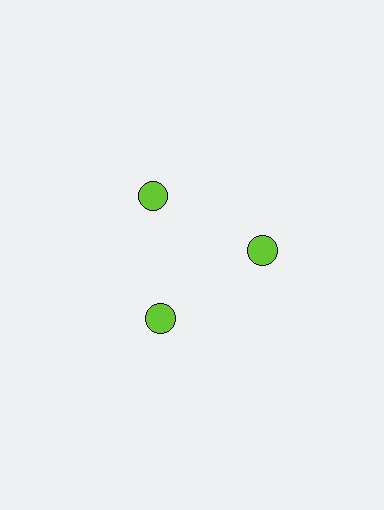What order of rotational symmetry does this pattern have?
This pattern has 3-fold rotational symmetry.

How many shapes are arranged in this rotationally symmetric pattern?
There are 3 shapes, arranged in 3 groups of 1.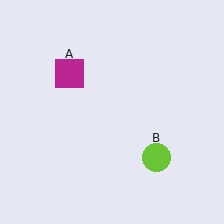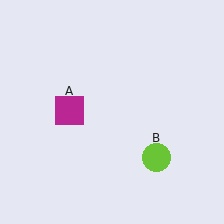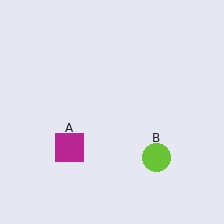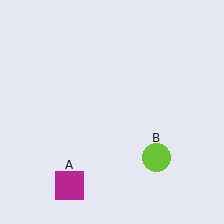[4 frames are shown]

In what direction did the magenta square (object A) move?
The magenta square (object A) moved down.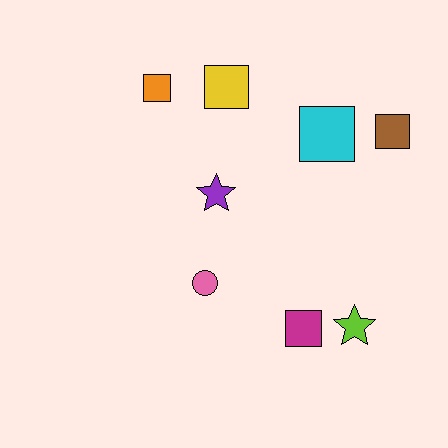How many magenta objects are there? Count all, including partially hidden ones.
There is 1 magenta object.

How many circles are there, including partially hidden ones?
There is 1 circle.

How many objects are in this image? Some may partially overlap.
There are 8 objects.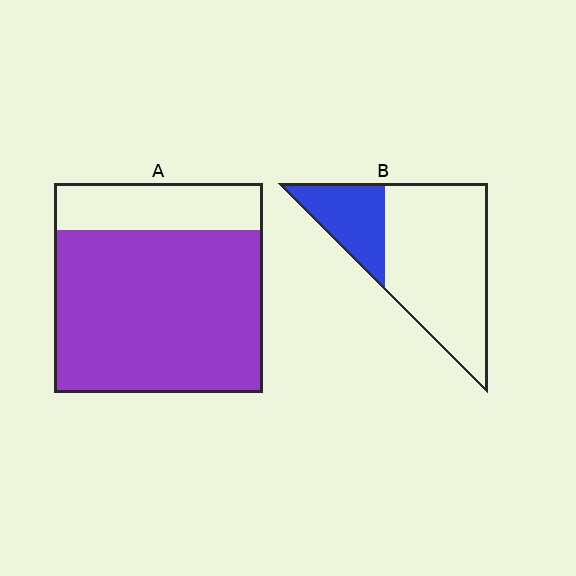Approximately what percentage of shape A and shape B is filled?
A is approximately 80% and B is approximately 25%.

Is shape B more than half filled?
No.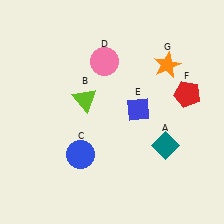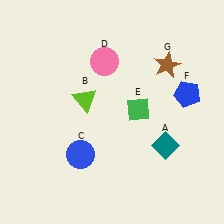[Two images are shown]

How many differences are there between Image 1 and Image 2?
There are 3 differences between the two images.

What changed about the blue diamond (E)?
In Image 1, E is blue. In Image 2, it changed to green.